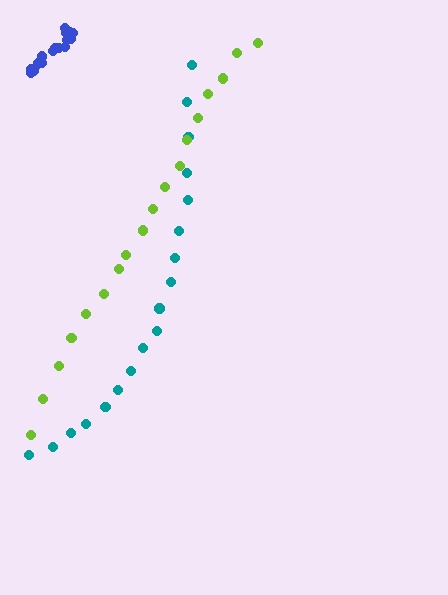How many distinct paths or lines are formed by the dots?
There are 3 distinct paths.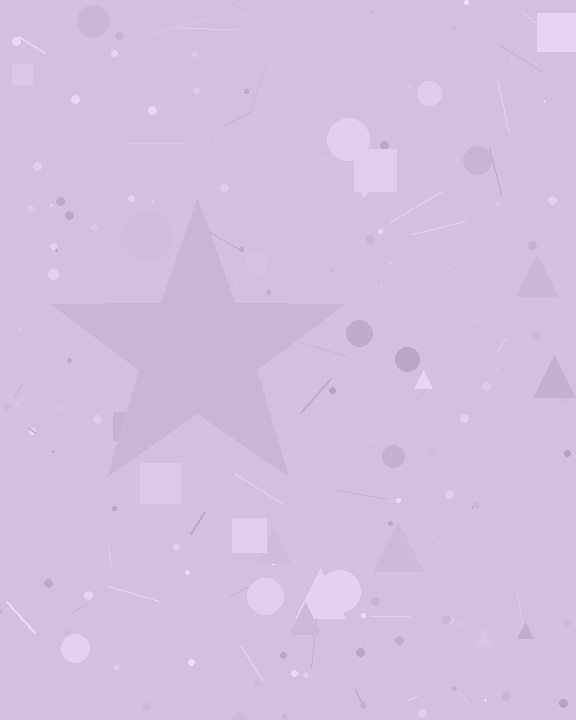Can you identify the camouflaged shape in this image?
The camouflaged shape is a star.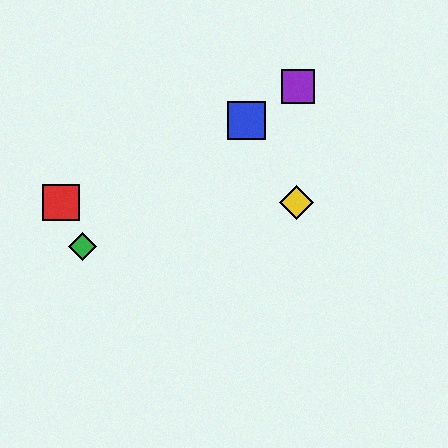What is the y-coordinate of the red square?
The red square is at y≈203.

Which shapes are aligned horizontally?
The red square, the yellow diamond are aligned horizontally.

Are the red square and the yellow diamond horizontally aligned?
Yes, both are at y≈203.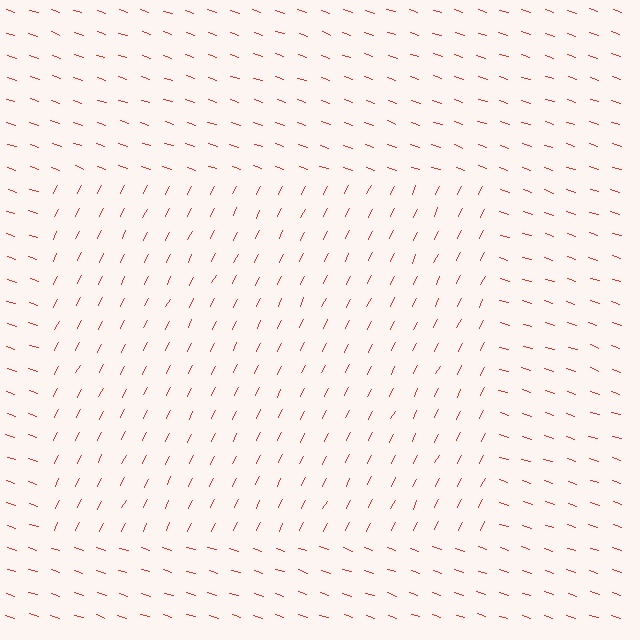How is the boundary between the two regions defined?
The boundary is defined purely by a change in line orientation (approximately 82 degrees difference). All lines are the same color and thickness.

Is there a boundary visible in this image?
Yes, there is a texture boundary formed by a change in line orientation.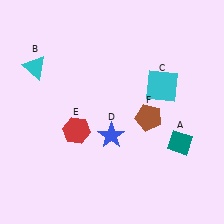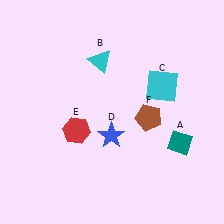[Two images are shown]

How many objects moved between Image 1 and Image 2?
1 object moved between the two images.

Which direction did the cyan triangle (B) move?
The cyan triangle (B) moved right.